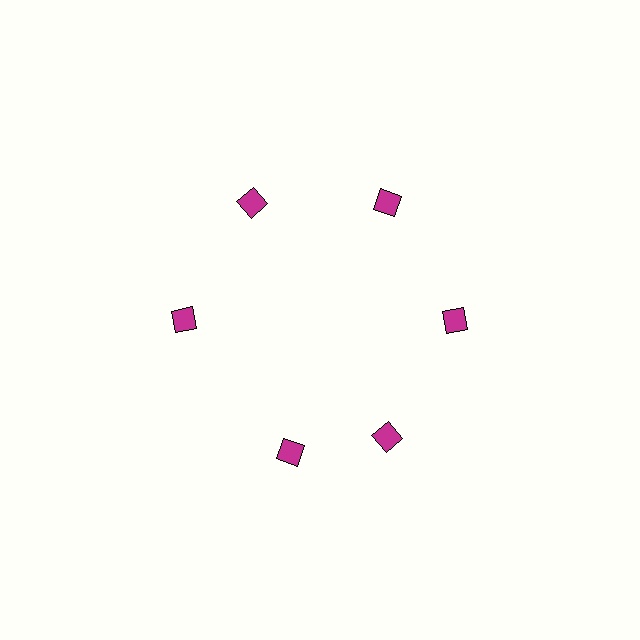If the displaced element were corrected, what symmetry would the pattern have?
It would have 6-fold rotational symmetry — the pattern would map onto itself every 60 degrees.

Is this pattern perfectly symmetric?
No. The 6 magenta diamonds are arranged in a ring, but one element near the 7 o'clock position is rotated out of alignment along the ring, breaking the 6-fold rotational symmetry.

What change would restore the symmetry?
The symmetry would be restored by rotating it back into even spacing with its neighbors so that all 6 diamonds sit at equal angles and equal distance from the center.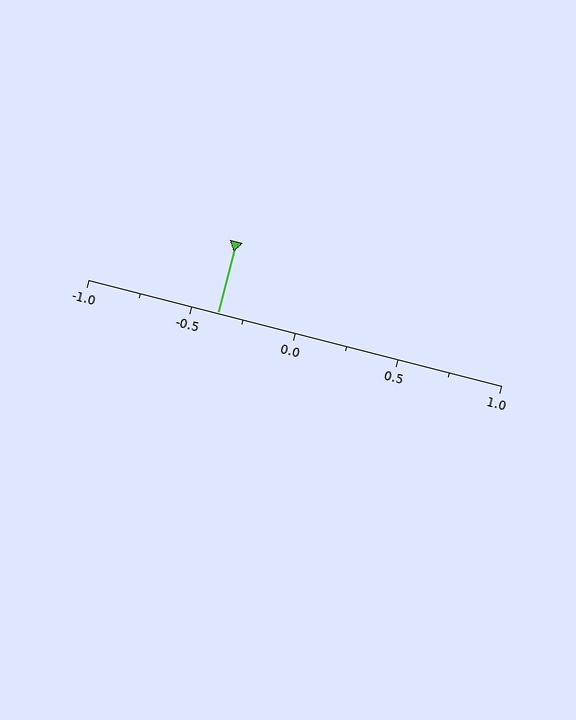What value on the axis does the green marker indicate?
The marker indicates approximately -0.38.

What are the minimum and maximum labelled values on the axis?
The axis runs from -1.0 to 1.0.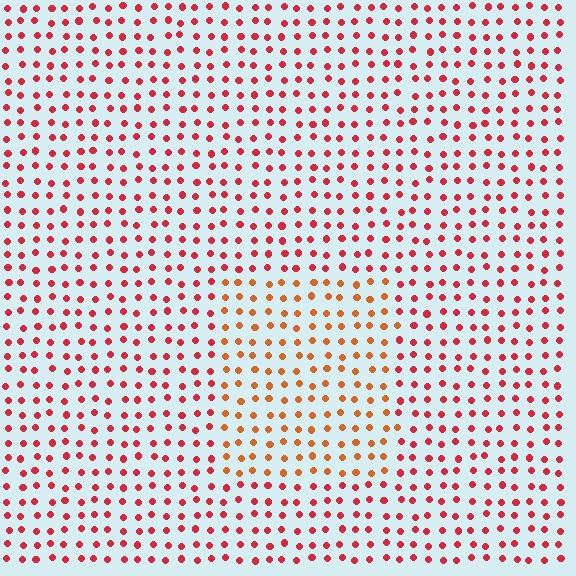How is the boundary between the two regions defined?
The boundary is defined purely by a slight shift in hue (about 30 degrees). Spacing, size, and orientation are identical on both sides.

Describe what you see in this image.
The image is filled with small red elements in a uniform arrangement. A rectangle-shaped region is visible where the elements are tinted to a slightly different hue, forming a subtle color boundary.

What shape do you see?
I see a rectangle.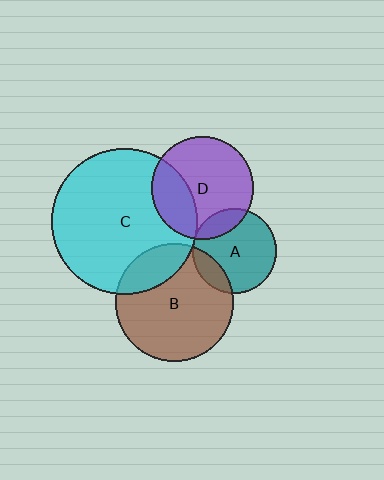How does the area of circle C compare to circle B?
Approximately 1.5 times.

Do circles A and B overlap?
Yes.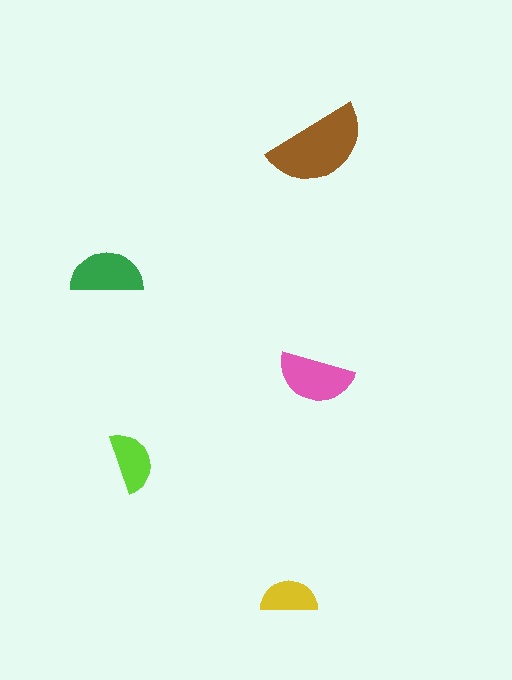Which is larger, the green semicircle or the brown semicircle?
The brown one.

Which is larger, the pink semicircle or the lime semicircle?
The pink one.